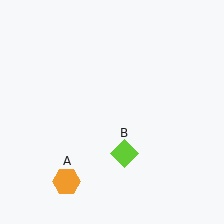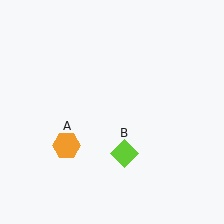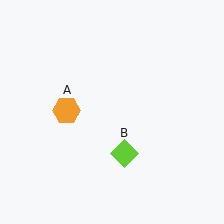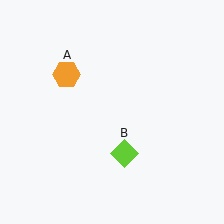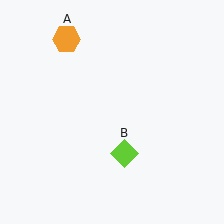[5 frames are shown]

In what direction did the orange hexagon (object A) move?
The orange hexagon (object A) moved up.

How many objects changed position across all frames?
1 object changed position: orange hexagon (object A).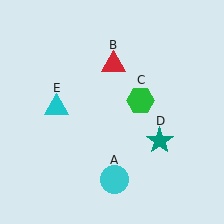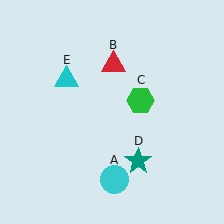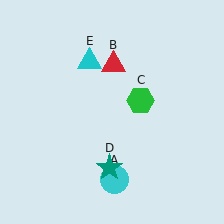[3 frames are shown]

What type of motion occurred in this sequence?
The teal star (object D), cyan triangle (object E) rotated clockwise around the center of the scene.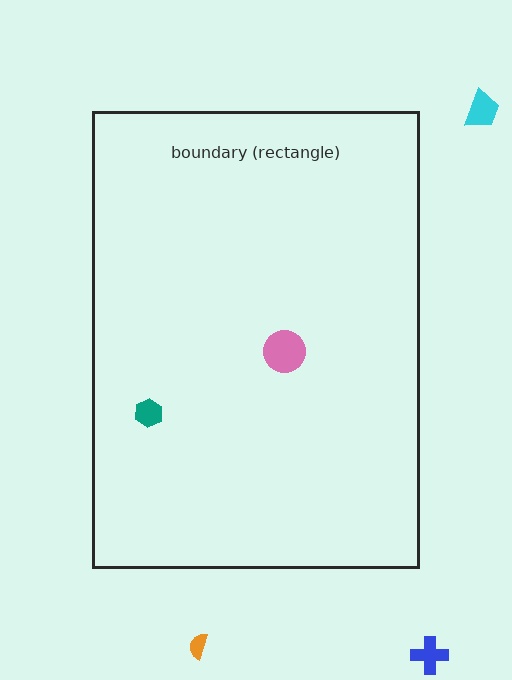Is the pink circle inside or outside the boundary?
Inside.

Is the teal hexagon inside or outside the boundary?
Inside.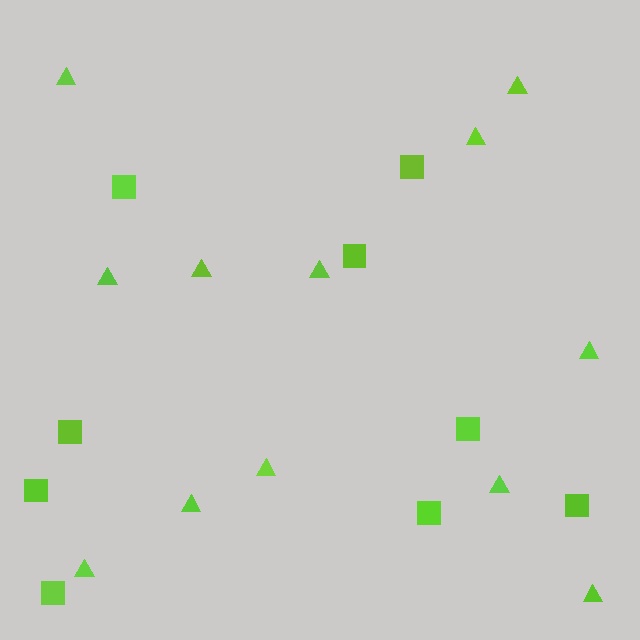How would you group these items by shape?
There are 2 groups: one group of squares (9) and one group of triangles (12).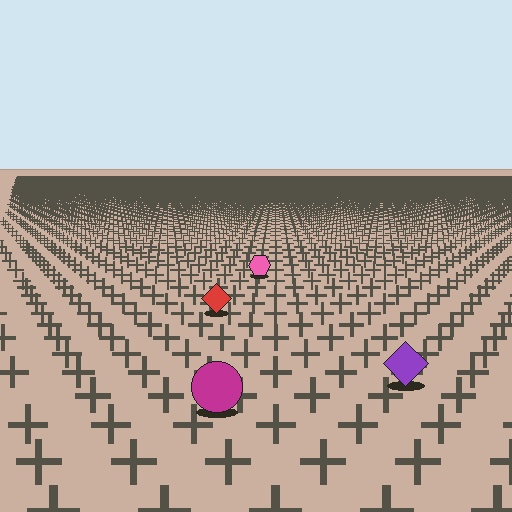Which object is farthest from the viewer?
The pink hexagon is farthest from the viewer. It appears smaller and the ground texture around it is denser.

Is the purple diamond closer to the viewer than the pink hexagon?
Yes. The purple diamond is closer — you can tell from the texture gradient: the ground texture is coarser near it.